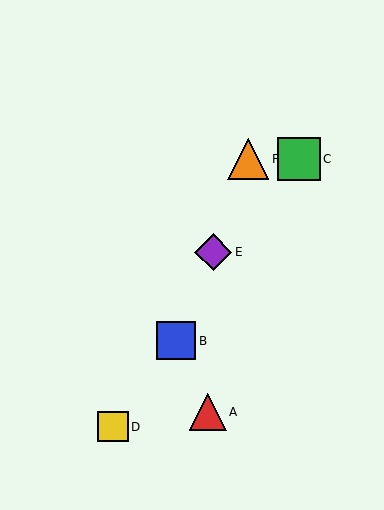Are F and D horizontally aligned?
No, F is at y≈159 and D is at y≈427.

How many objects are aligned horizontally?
2 objects (C, F) are aligned horizontally.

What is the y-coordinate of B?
Object B is at y≈341.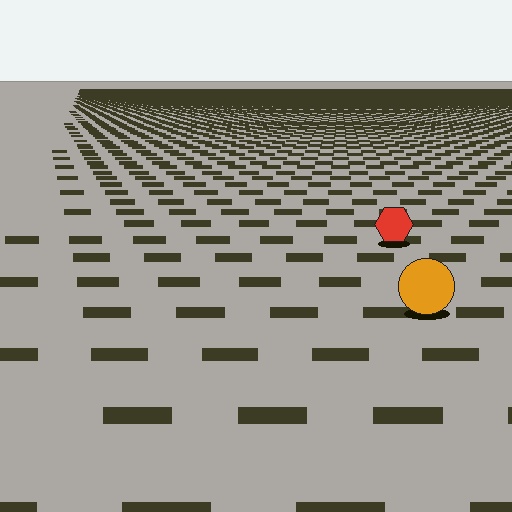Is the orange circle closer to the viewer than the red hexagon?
Yes. The orange circle is closer — you can tell from the texture gradient: the ground texture is coarser near it.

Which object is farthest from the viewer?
The red hexagon is farthest from the viewer. It appears smaller and the ground texture around it is denser.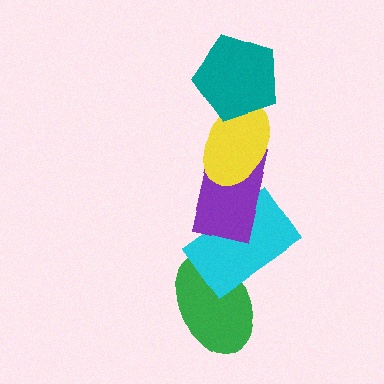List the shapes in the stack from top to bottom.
From top to bottom: the teal pentagon, the yellow ellipse, the purple rectangle, the cyan rectangle, the green ellipse.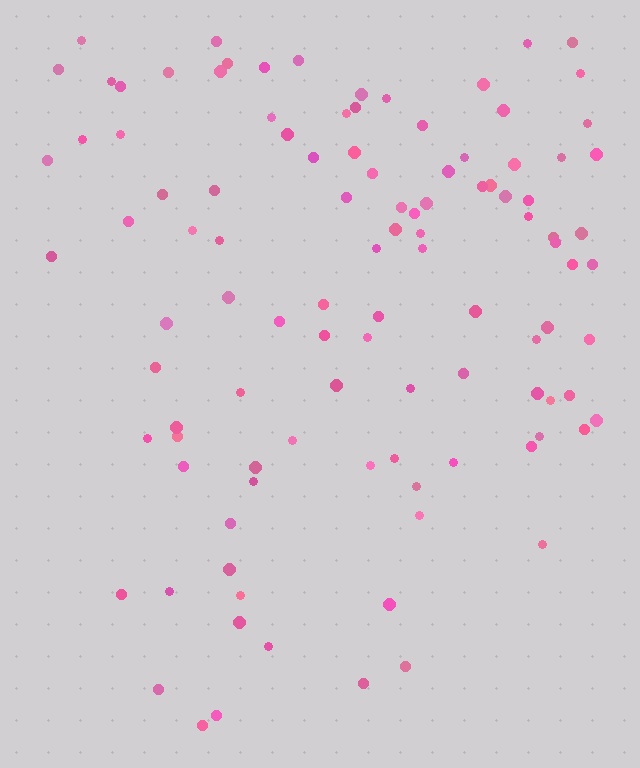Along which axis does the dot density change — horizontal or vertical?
Vertical.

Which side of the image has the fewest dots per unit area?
The bottom.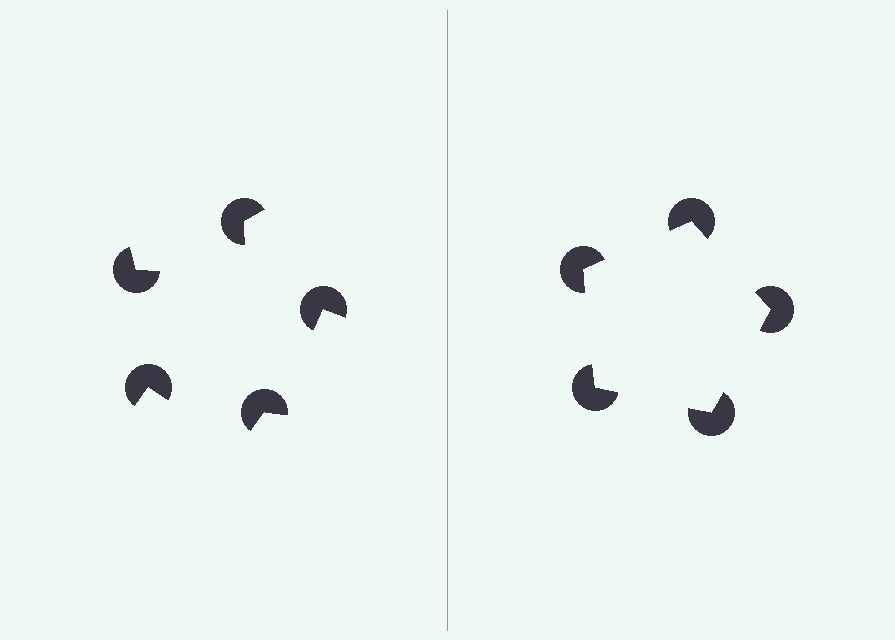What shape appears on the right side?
An illusory pentagon.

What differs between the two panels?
The pac-man discs are positioned identically on both sides; only the wedge orientations differ. On the right they align to a pentagon; on the left they are misaligned.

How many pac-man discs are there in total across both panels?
10 — 5 on each side.